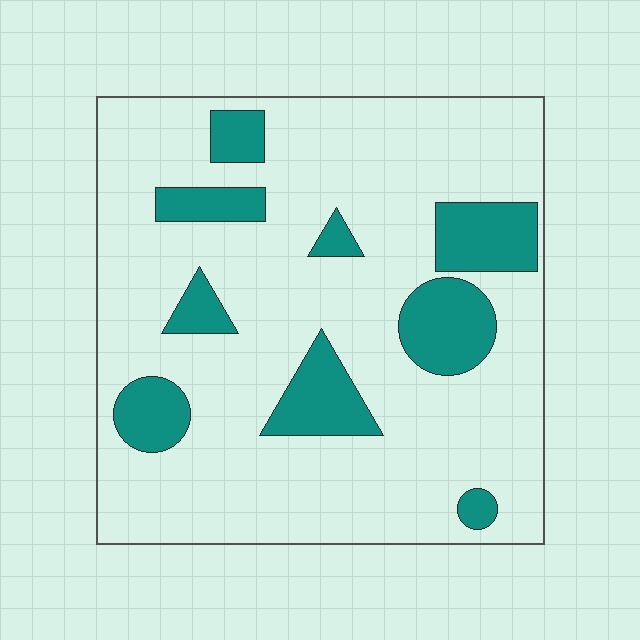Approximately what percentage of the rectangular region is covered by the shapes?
Approximately 20%.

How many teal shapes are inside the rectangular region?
9.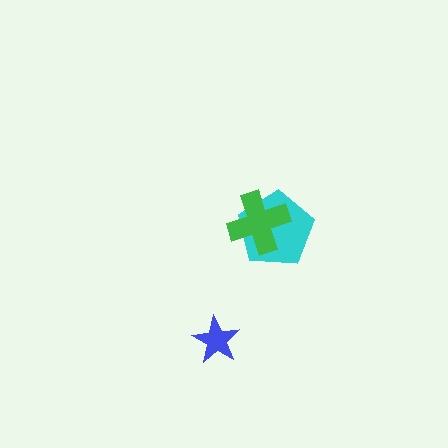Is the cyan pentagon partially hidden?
Yes, it is partially covered by another shape.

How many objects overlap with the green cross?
1 object overlaps with the green cross.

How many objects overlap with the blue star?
0 objects overlap with the blue star.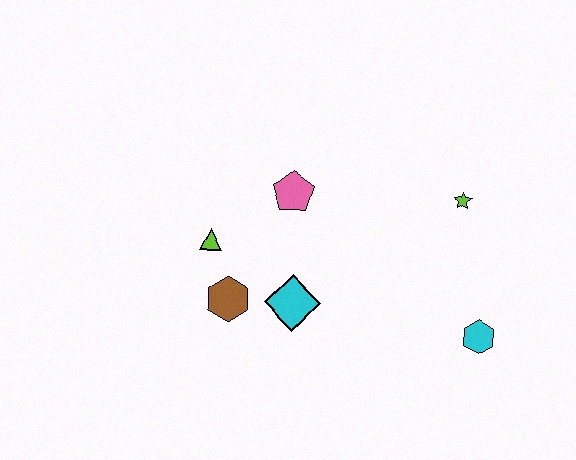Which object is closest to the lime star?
The cyan hexagon is closest to the lime star.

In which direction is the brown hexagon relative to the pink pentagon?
The brown hexagon is below the pink pentagon.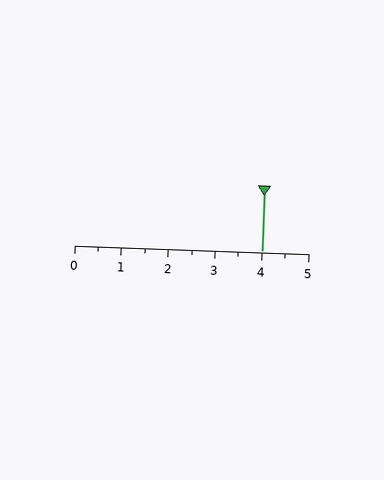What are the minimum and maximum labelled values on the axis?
The axis runs from 0 to 5.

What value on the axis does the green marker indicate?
The marker indicates approximately 4.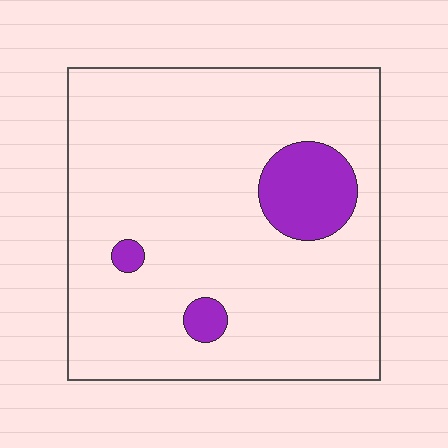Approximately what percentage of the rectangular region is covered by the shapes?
Approximately 10%.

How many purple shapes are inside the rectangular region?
3.